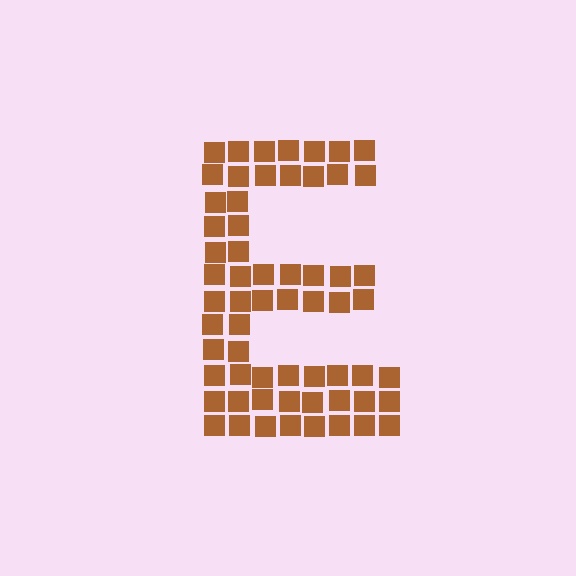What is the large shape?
The large shape is the letter E.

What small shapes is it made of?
It is made of small squares.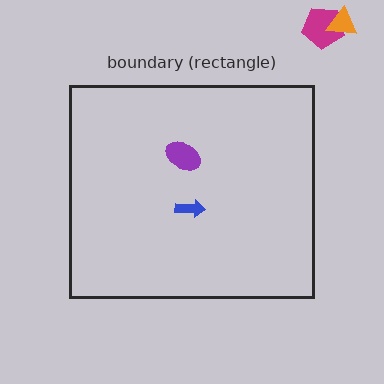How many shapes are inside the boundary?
2 inside, 2 outside.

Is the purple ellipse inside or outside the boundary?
Inside.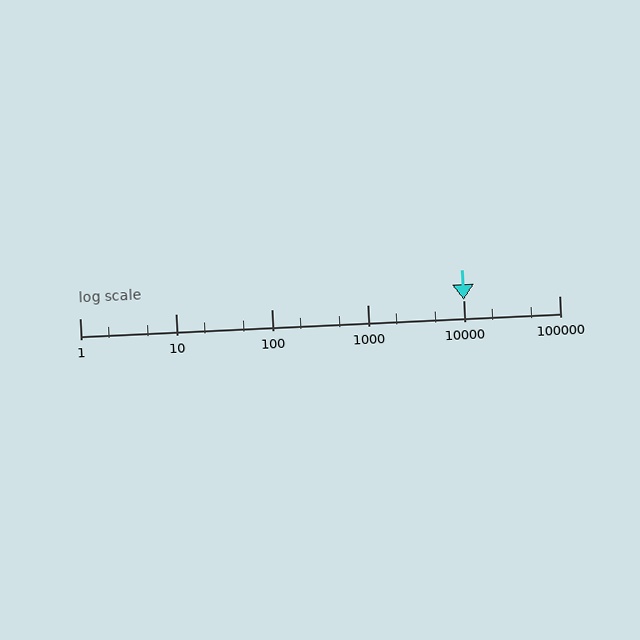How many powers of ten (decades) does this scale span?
The scale spans 5 decades, from 1 to 100000.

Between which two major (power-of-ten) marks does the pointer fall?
The pointer is between 10000 and 100000.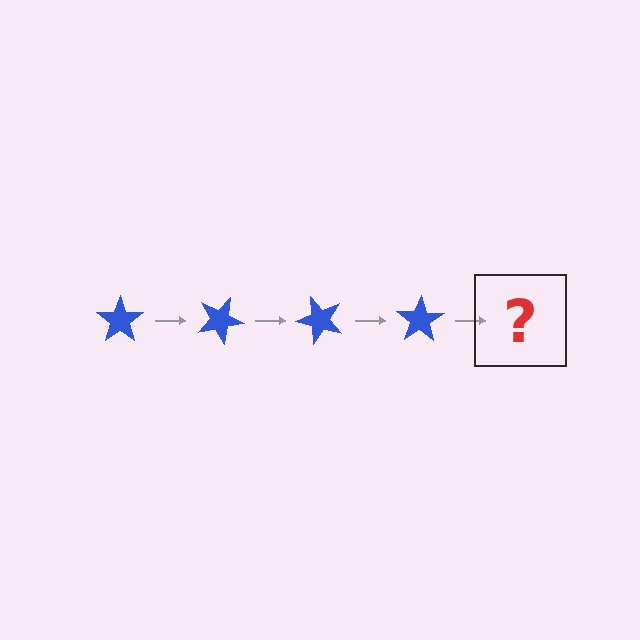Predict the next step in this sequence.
The next step is a blue star rotated 100 degrees.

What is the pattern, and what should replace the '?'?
The pattern is that the star rotates 25 degrees each step. The '?' should be a blue star rotated 100 degrees.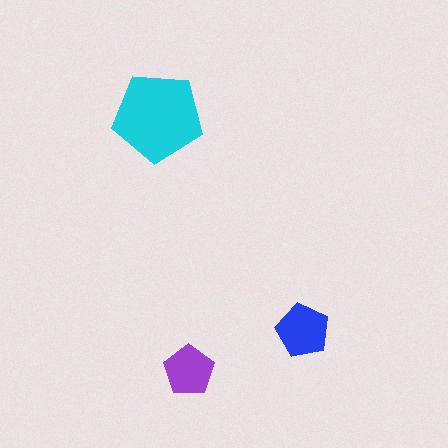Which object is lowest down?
The purple pentagon is bottommost.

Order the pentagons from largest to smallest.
the cyan one, the blue one, the purple one.